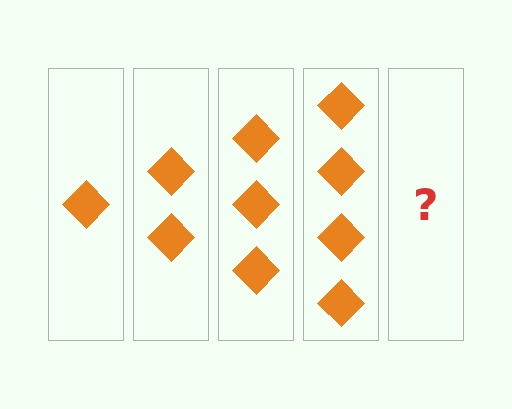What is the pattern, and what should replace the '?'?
The pattern is that each step adds one more diamond. The '?' should be 5 diamonds.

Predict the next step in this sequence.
The next step is 5 diamonds.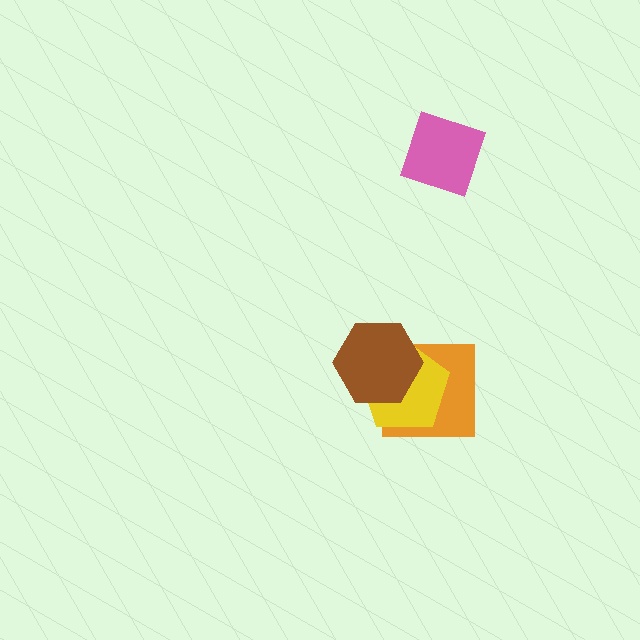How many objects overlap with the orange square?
2 objects overlap with the orange square.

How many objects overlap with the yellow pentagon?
2 objects overlap with the yellow pentagon.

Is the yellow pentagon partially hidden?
Yes, it is partially covered by another shape.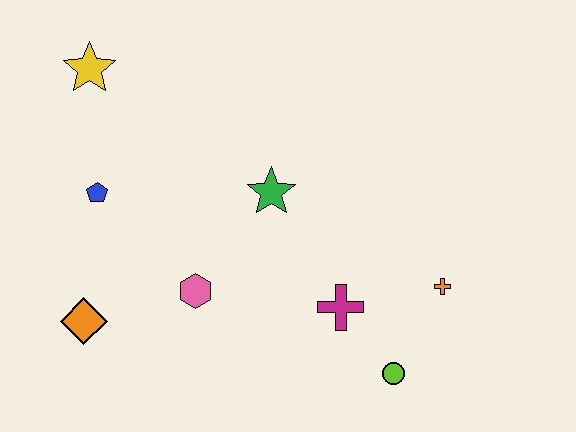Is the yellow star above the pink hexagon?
Yes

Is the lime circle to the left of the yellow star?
No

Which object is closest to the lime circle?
The magenta cross is closest to the lime circle.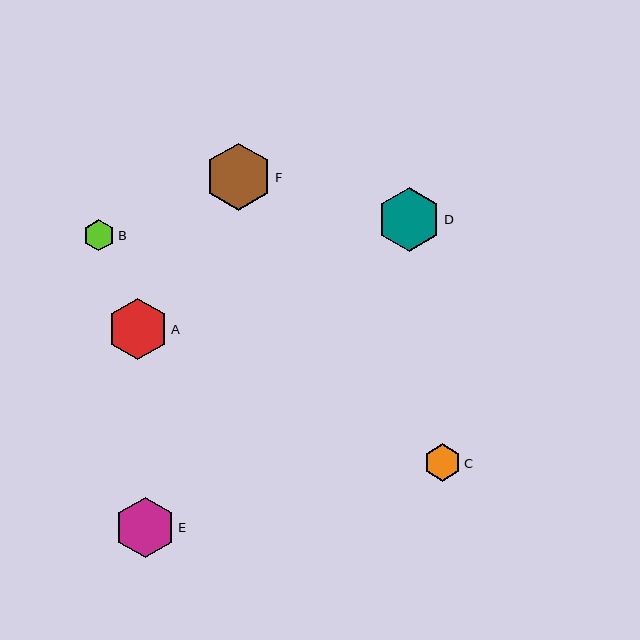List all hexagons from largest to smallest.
From largest to smallest: F, D, A, E, C, B.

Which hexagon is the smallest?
Hexagon B is the smallest with a size of approximately 31 pixels.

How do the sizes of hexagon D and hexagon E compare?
Hexagon D and hexagon E are approximately the same size.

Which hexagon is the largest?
Hexagon F is the largest with a size of approximately 67 pixels.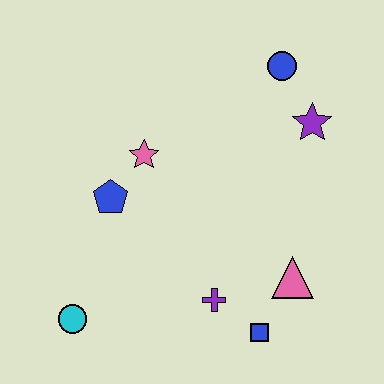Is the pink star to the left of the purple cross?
Yes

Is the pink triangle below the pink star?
Yes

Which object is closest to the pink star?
The blue pentagon is closest to the pink star.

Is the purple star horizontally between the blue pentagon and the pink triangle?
No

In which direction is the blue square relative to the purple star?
The blue square is below the purple star.